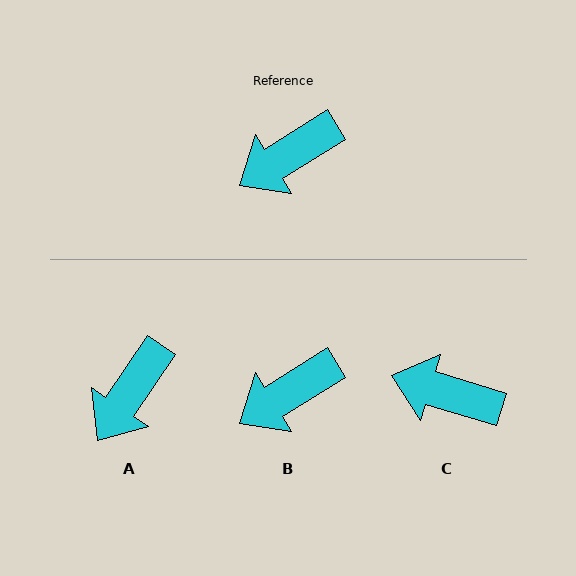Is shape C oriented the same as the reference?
No, it is off by about 49 degrees.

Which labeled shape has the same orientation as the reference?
B.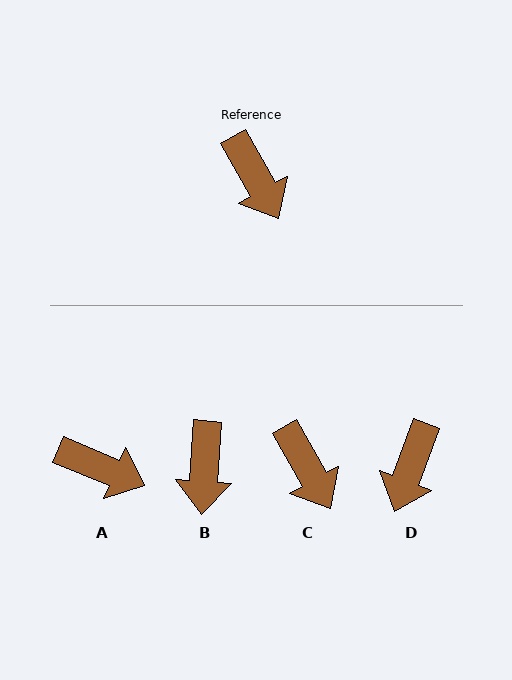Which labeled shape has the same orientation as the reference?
C.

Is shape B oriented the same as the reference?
No, it is off by about 34 degrees.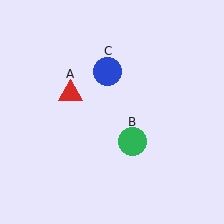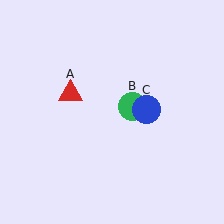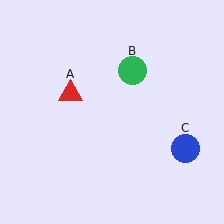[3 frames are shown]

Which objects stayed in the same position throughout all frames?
Red triangle (object A) remained stationary.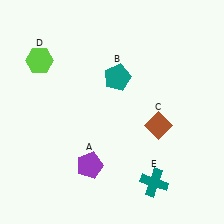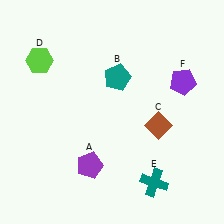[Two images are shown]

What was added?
A purple pentagon (F) was added in Image 2.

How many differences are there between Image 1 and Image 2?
There is 1 difference between the two images.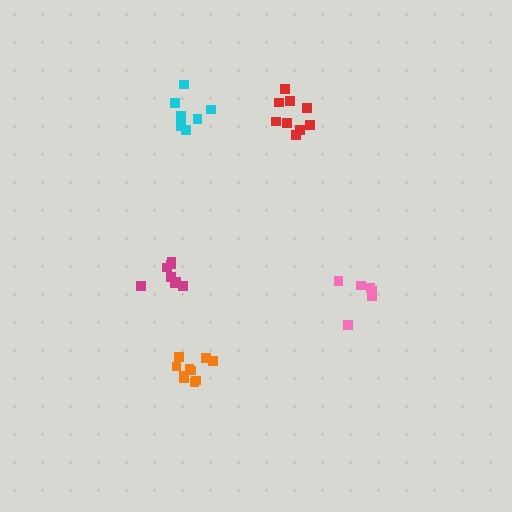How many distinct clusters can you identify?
There are 5 distinct clusters.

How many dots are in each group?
Group 1: 6 dots, Group 2: 8 dots, Group 3: 10 dots, Group 4: 9 dots, Group 5: 8 dots (41 total).